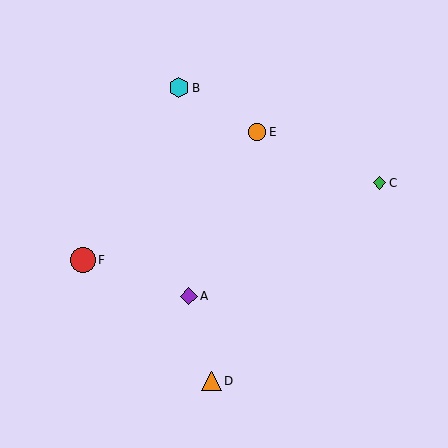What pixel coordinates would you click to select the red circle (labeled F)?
Click at (83, 260) to select the red circle F.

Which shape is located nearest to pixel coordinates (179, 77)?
The cyan hexagon (labeled B) at (179, 88) is nearest to that location.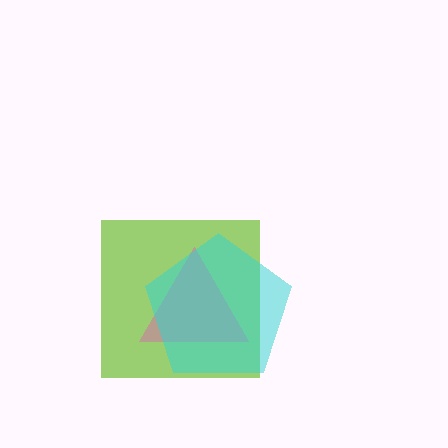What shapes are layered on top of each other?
The layered shapes are: a lime square, a pink triangle, a cyan pentagon.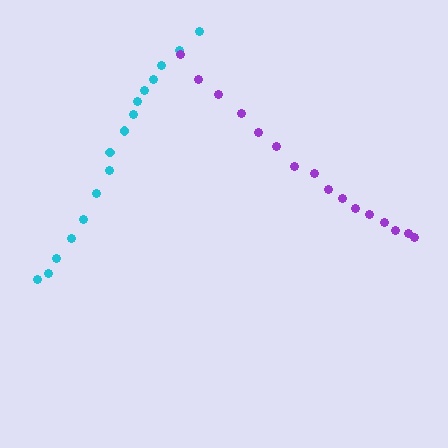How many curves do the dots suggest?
There are 2 distinct paths.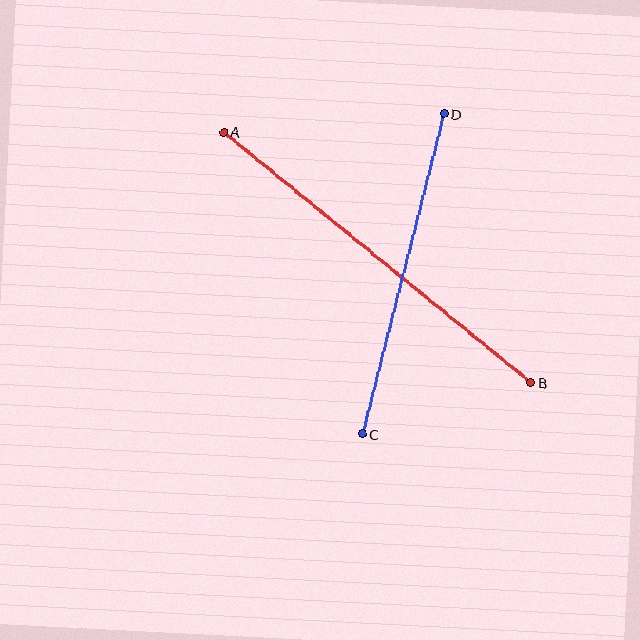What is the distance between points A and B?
The distance is approximately 396 pixels.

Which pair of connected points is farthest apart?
Points A and B are farthest apart.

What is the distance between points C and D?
The distance is approximately 330 pixels.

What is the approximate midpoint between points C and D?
The midpoint is at approximately (403, 274) pixels.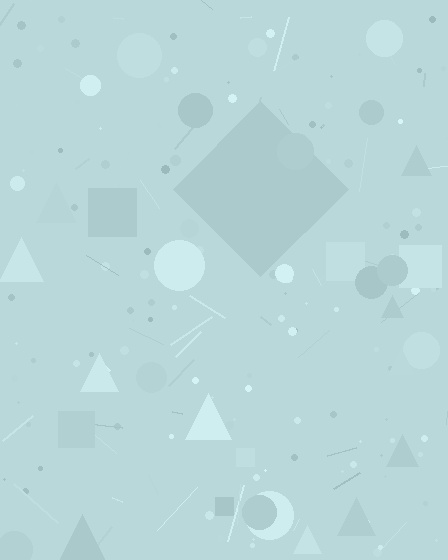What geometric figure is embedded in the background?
A diamond is embedded in the background.